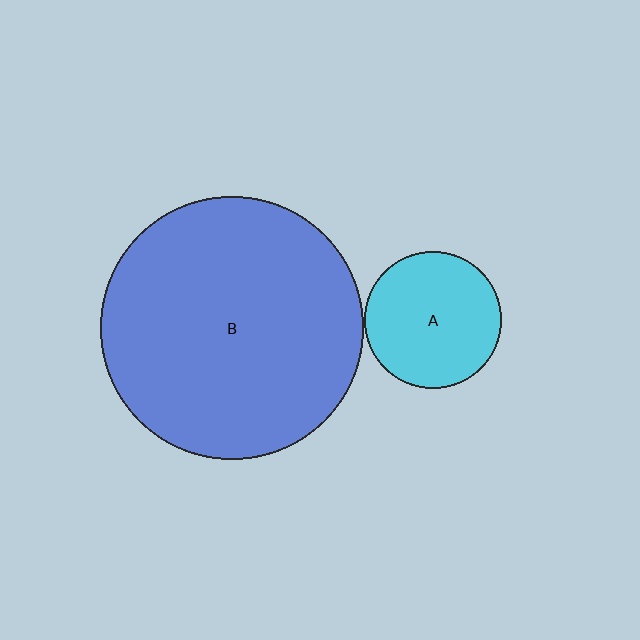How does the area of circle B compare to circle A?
Approximately 3.7 times.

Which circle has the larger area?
Circle B (blue).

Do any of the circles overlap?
No, none of the circles overlap.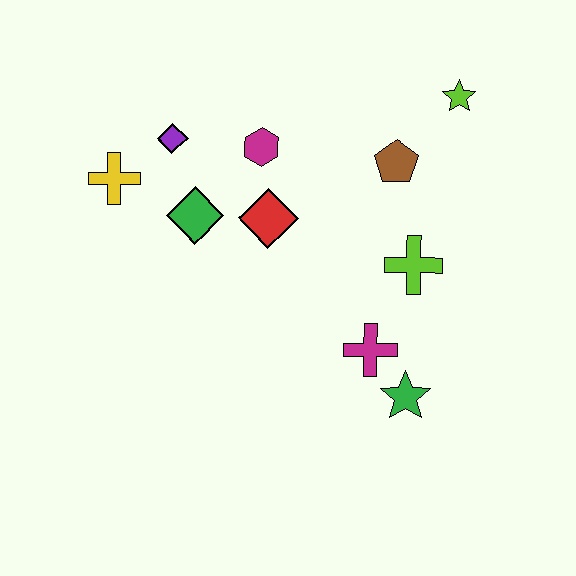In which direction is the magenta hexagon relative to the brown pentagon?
The magenta hexagon is to the left of the brown pentagon.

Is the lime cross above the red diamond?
No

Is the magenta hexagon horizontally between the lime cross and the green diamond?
Yes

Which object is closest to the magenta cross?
The green star is closest to the magenta cross.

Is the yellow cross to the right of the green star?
No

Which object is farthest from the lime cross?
The yellow cross is farthest from the lime cross.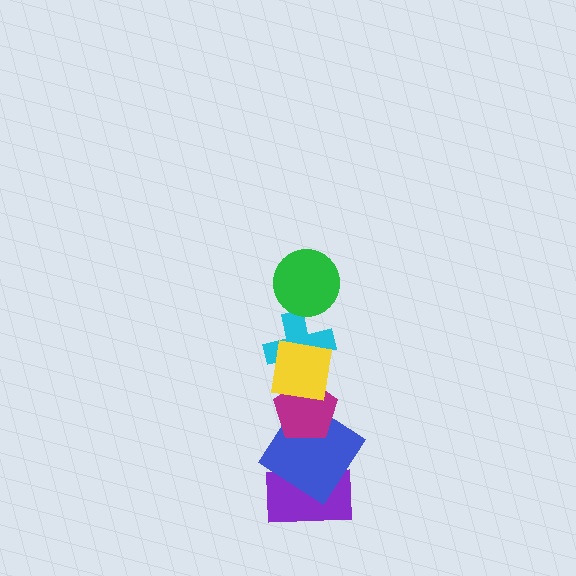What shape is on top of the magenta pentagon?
The cyan cross is on top of the magenta pentagon.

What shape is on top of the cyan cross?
The yellow square is on top of the cyan cross.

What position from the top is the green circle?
The green circle is 1st from the top.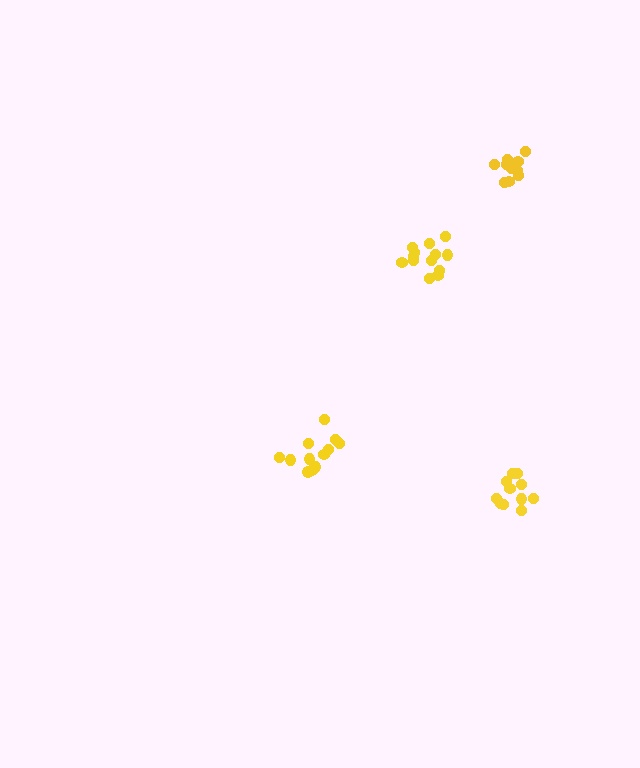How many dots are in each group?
Group 1: 13 dots, Group 2: 11 dots, Group 3: 13 dots, Group 4: 11 dots (48 total).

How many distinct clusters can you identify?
There are 4 distinct clusters.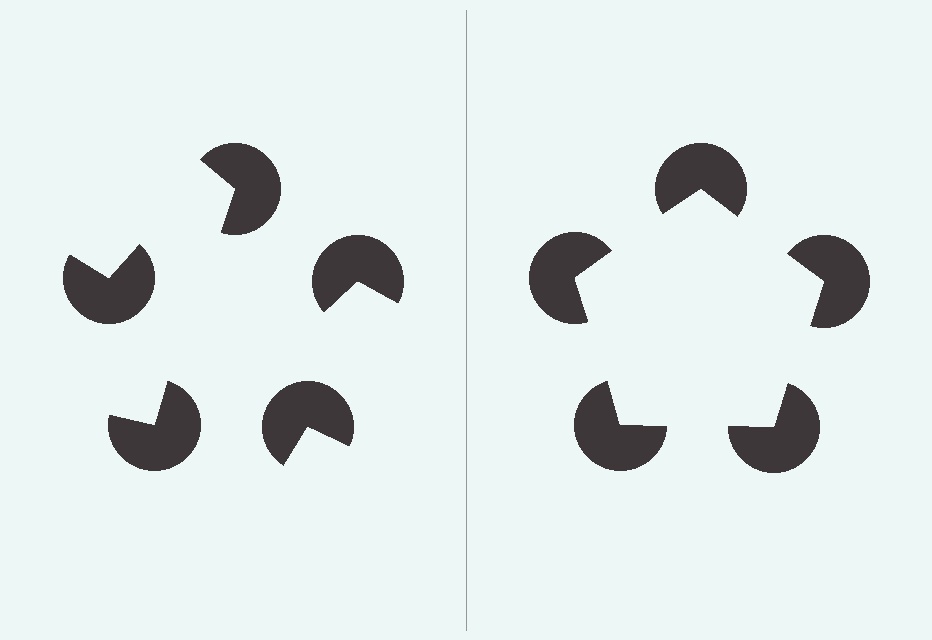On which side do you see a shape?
An illusory pentagon appears on the right side. On the left side the wedge cuts are rotated, so no coherent shape forms.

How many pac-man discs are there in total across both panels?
10 — 5 on each side.